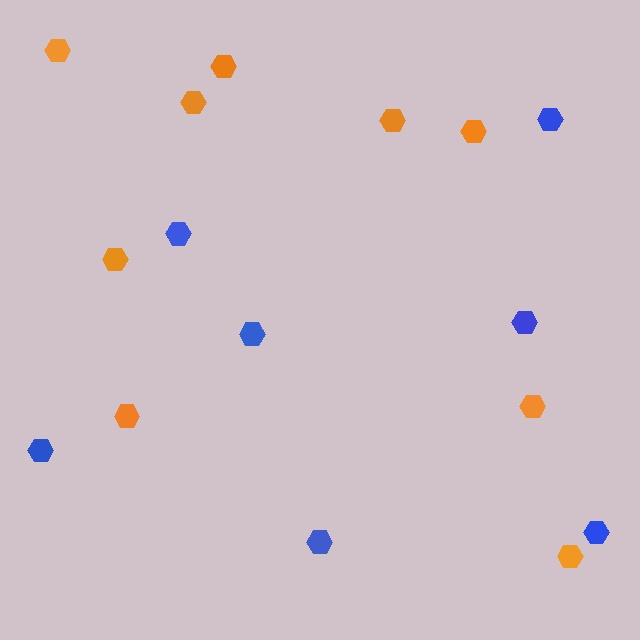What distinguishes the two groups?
There are 2 groups: one group of orange hexagons (9) and one group of blue hexagons (7).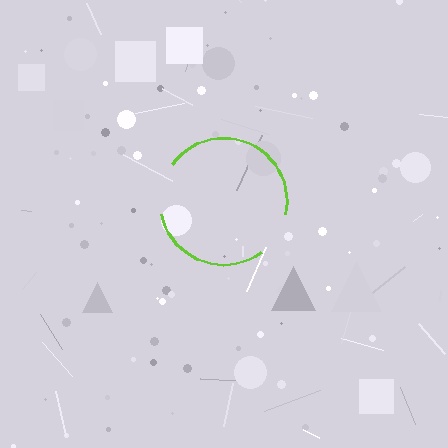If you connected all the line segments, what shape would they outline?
They would outline a circle.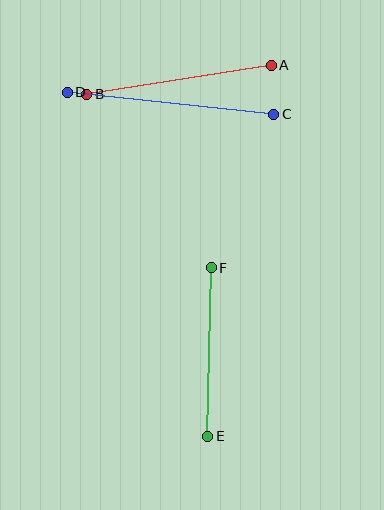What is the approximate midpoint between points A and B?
The midpoint is at approximately (179, 80) pixels.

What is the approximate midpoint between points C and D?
The midpoint is at approximately (171, 103) pixels.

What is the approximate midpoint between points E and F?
The midpoint is at approximately (210, 352) pixels.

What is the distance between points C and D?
The distance is approximately 208 pixels.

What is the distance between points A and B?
The distance is approximately 187 pixels.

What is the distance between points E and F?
The distance is approximately 168 pixels.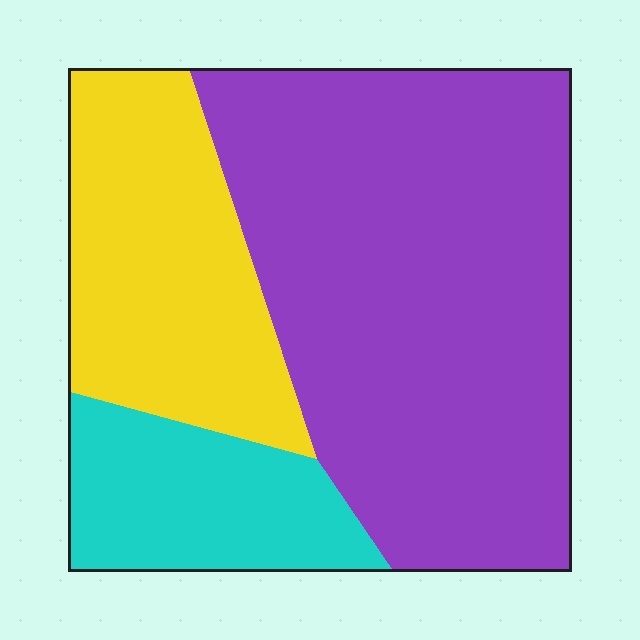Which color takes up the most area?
Purple, at roughly 60%.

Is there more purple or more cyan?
Purple.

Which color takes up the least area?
Cyan, at roughly 15%.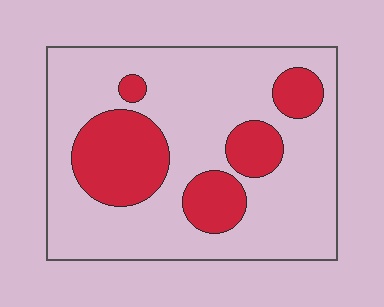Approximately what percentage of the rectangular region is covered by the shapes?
Approximately 25%.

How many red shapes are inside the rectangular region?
5.